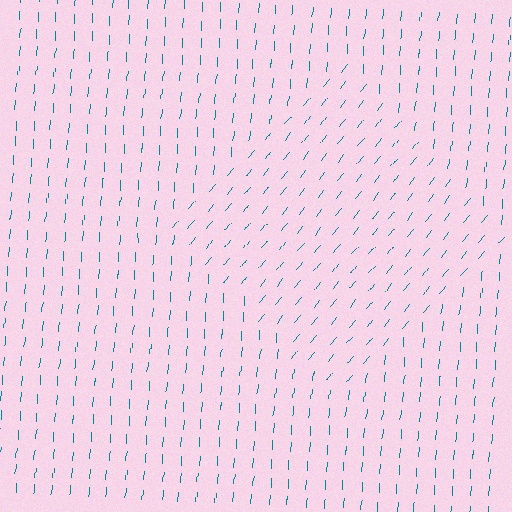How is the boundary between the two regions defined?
The boundary is defined purely by a change in line orientation (approximately 34 degrees difference). All lines are the same color and thickness.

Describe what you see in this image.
The image is filled with small teal line segments. A diamond region in the image has lines oriented differently from the surrounding lines, creating a visible texture boundary.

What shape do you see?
I see a diamond.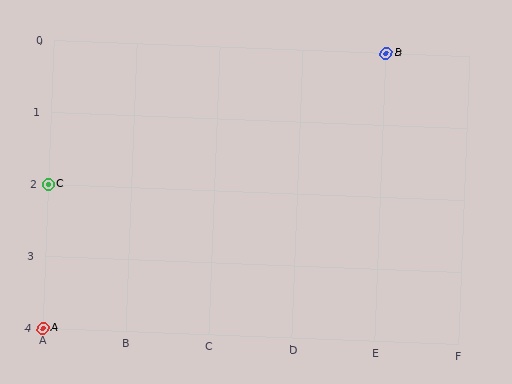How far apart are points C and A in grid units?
Points C and A are 2 rows apart.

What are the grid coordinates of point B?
Point B is at grid coordinates (E, 0).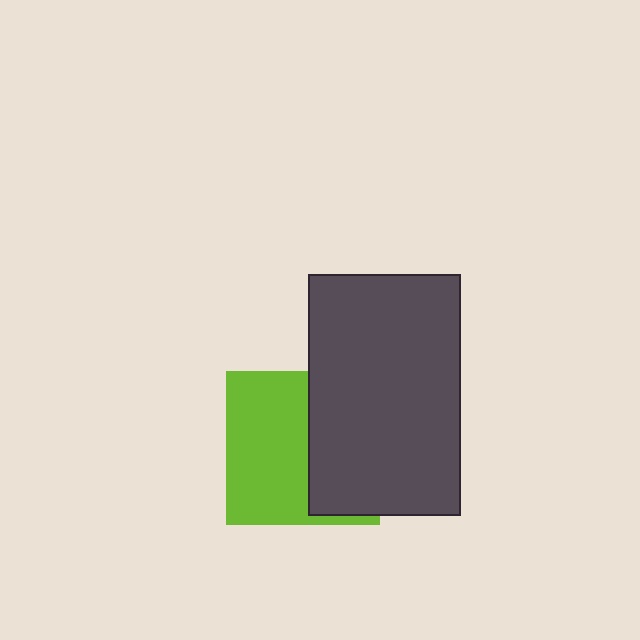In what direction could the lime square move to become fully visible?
The lime square could move left. That would shift it out from behind the dark gray rectangle entirely.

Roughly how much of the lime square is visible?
About half of it is visible (roughly 56%).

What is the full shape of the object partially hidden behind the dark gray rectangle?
The partially hidden object is a lime square.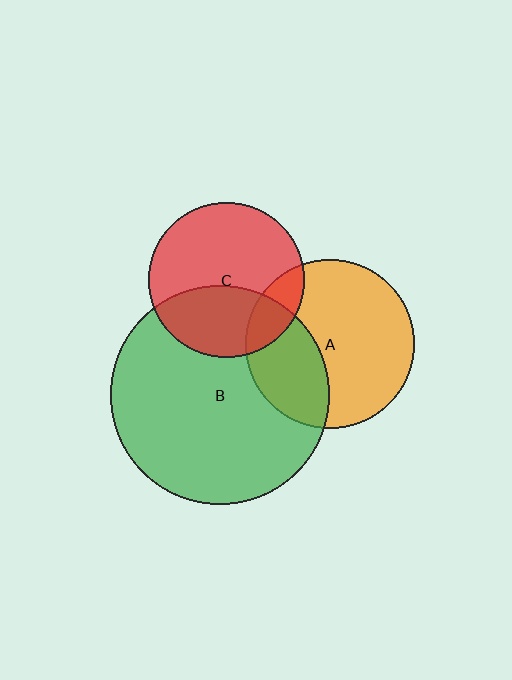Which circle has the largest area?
Circle B (green).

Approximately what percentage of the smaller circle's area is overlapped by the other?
Approximately 40%.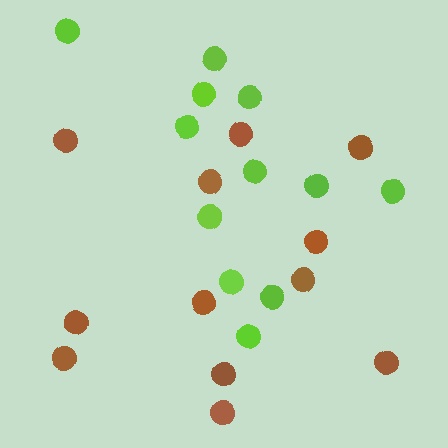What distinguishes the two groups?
There are 2 groups: one group of brown circles (12) and one group of lime circles (12).